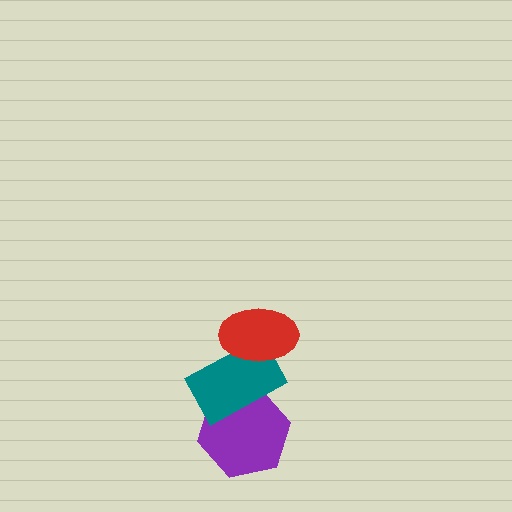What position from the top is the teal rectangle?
The teal rectangle is 2nd from the top.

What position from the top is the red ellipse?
The red ellipse is 1st from the top.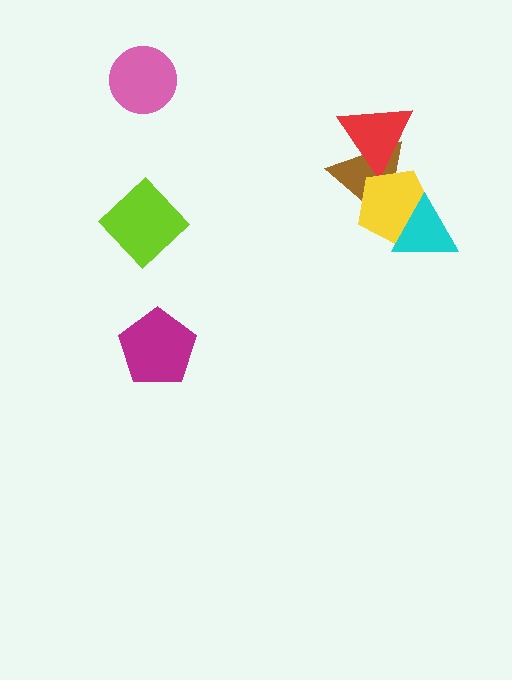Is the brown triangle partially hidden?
Yes, it is partially covered by another shape.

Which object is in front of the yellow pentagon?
The cyan triangle is in front of the yellow pentagon.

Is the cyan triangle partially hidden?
No, no other shape covers it.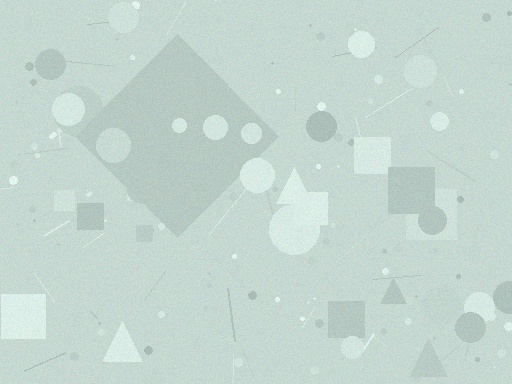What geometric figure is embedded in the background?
A diamond is embedded in the background.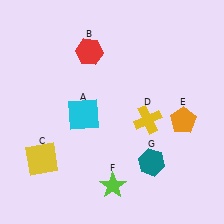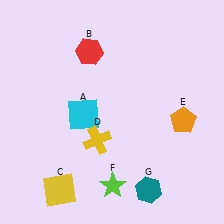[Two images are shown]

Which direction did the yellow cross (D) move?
The yellow cross (D) moved left.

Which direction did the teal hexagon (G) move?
The teal hexagon (G) moved down.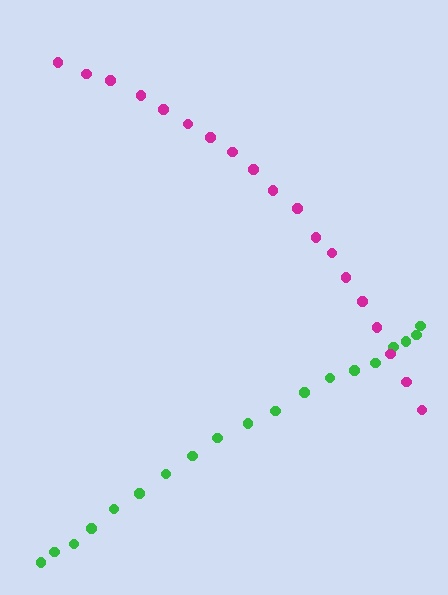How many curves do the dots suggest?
There are 2 distinct paths.